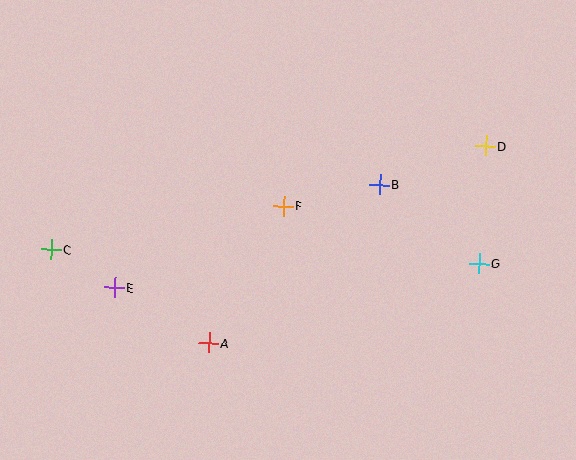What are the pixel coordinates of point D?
Point D is at (486, 146).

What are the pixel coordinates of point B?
Point B is at (379, 184).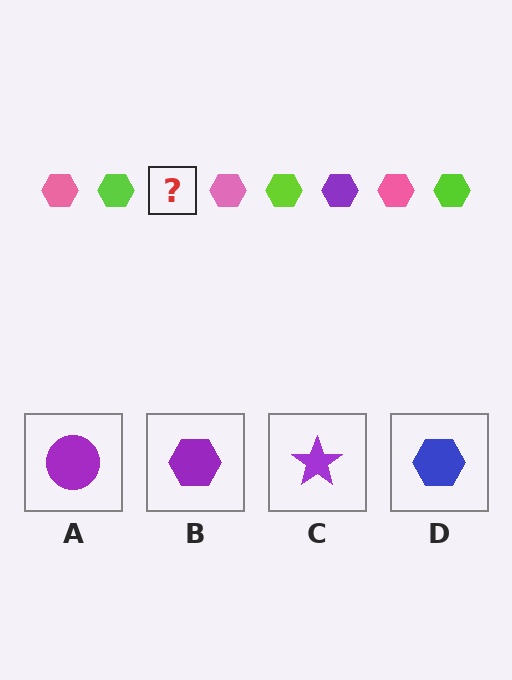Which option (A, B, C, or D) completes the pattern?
B.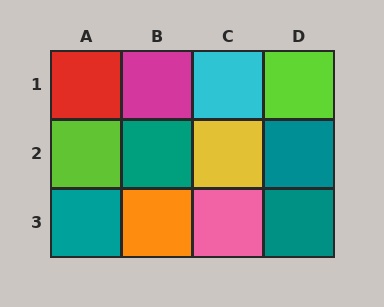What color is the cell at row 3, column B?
Orange.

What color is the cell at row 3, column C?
Pink.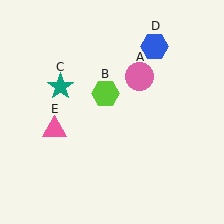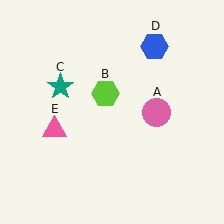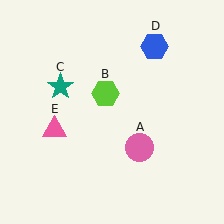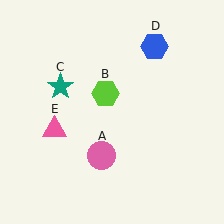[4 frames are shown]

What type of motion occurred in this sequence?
The pink circle (object A) rotated clockwise around the center of the scene.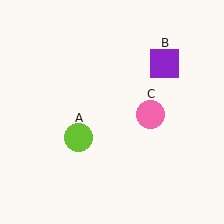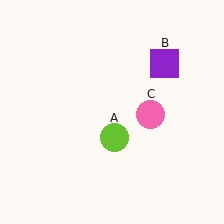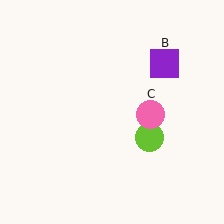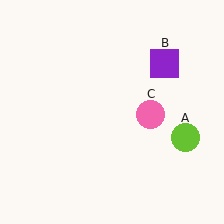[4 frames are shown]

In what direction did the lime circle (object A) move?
The lime circle (object A) moved right.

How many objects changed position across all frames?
1 object changed position: lime circle (object A).